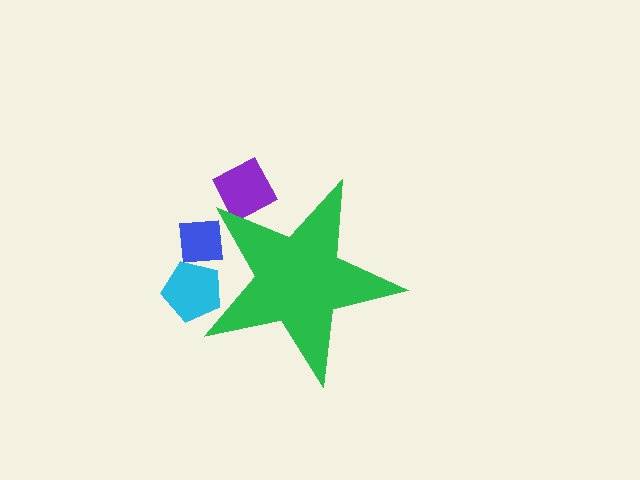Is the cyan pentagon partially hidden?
Yes, the cyan pentagon is partially hidden behind the green star.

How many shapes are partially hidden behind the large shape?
3 shapes are partially hidden.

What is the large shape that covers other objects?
A green star.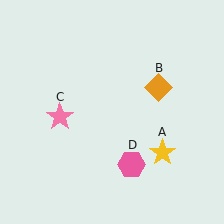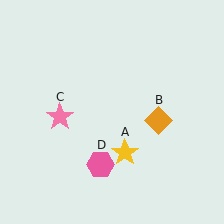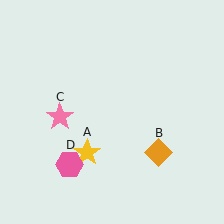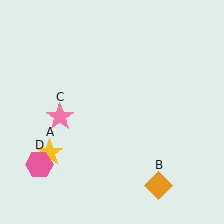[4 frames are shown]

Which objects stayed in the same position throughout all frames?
Pink star (object C) remained stationary.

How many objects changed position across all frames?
3 objects changed position: yellow star (object A), orange diamond (object B), pink hexagon (object D).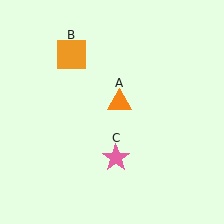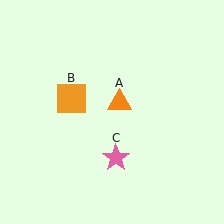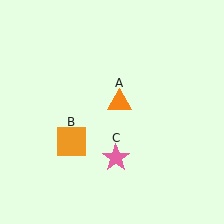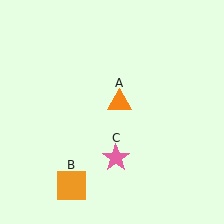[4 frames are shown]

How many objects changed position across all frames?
1 object changed position: orange square (object B).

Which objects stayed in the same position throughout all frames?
Orange triangle (object A) and pink star (object C) remained stationary.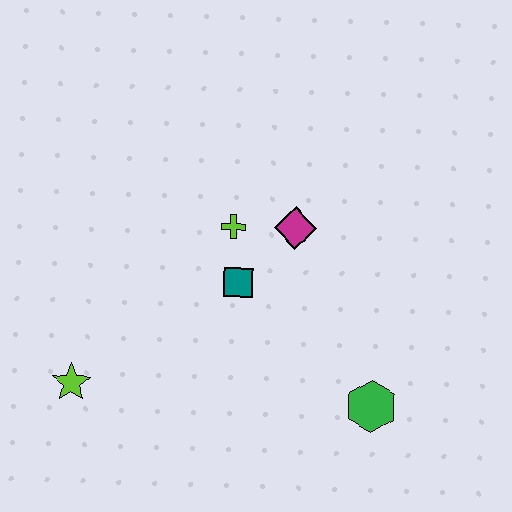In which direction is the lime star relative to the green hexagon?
The lime star is to the left of the green hexagon.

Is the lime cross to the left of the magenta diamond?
Yes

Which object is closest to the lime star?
The teal square is closest to the lime star.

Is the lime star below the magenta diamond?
Yes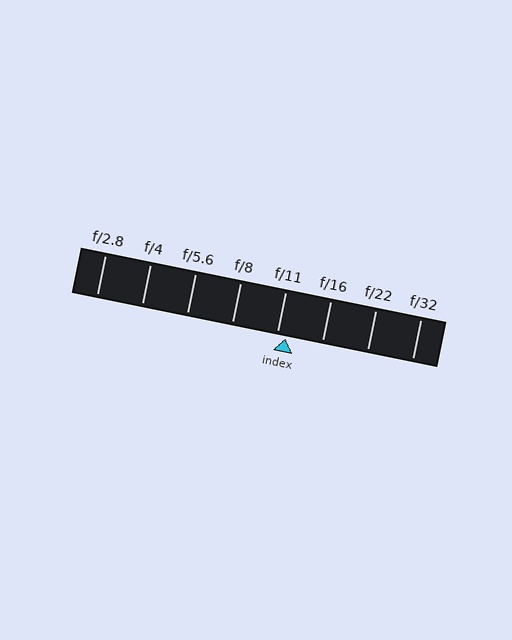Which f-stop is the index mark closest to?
The index mark is closest to f/11.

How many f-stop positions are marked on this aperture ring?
There are 8 f-stop positions marked.